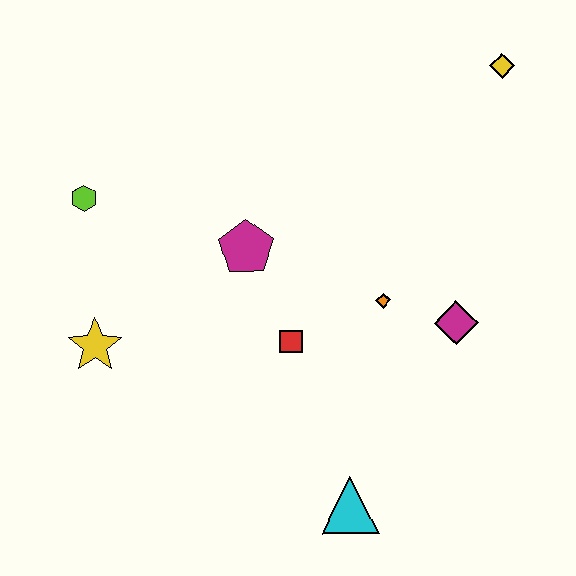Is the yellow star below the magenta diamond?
Yes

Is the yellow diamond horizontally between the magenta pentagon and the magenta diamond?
No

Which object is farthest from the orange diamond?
The lime hexagon is farthest from the orange diamond.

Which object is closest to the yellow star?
The lime hexagon is closest to the yellow star.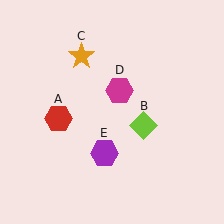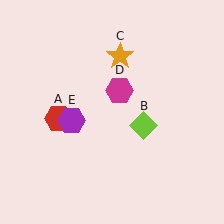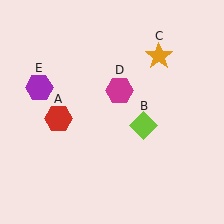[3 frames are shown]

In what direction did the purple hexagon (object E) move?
The purple hexagon (object E) moved up and to the left.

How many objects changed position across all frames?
2 objects changed position: orange star (object C), purple hexagon (object E).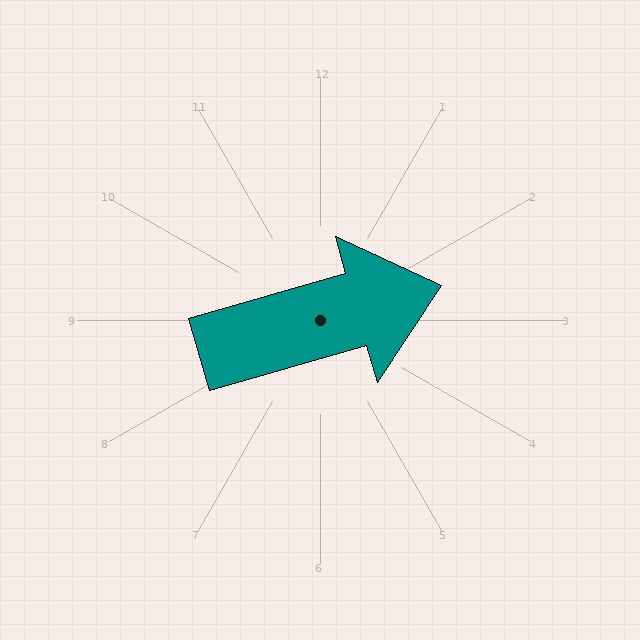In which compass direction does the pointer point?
East.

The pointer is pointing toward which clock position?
Roughly 2 o'clock.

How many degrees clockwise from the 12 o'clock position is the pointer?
Approximately 74 degrees.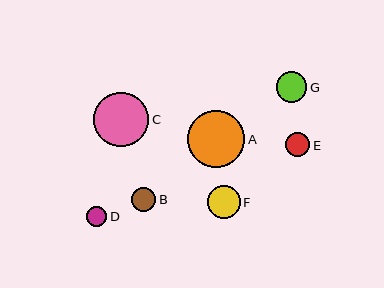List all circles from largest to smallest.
From largest to smallest: A, C, F, G, E, B, D.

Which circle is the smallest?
Circle D is the smallest with a size of approximately 20 pixels.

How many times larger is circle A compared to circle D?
Circle A is approximately 2.8 times the size of circle D.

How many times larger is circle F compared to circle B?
Circle F is approximately 1.4 times the size of circle B.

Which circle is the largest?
Circle A is the largest with a size of approximately 57 pixels.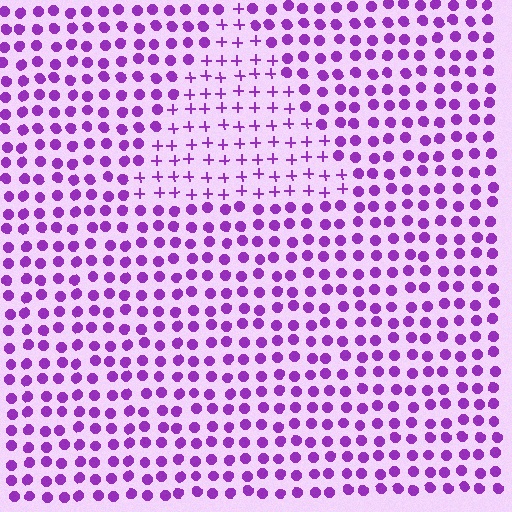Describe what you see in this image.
The image is filled with small purple elements arranged in a uniform grid. A triangle-shaped region contains plus signs, while the surrounding area contains circles. The boundary is defined purely by the change in element shape.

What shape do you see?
I see a triangle.